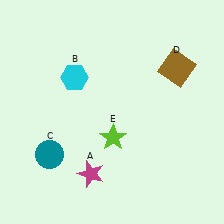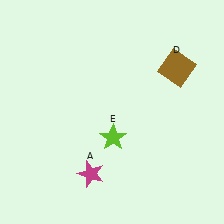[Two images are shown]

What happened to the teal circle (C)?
The teal circle (C) was removed in Image 2. It was in the bottom-left area of Image 1.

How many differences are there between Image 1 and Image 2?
There are 2 differences between the two images.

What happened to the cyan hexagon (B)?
The cyan hexagon (B) was removed in Image 2. It was in the top-left area of Image 1.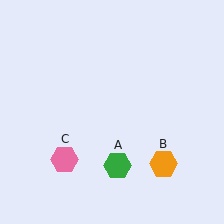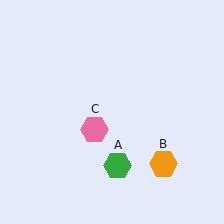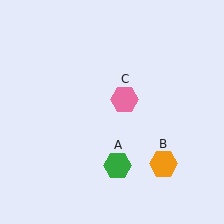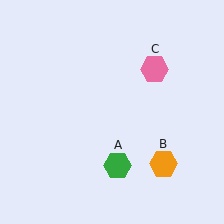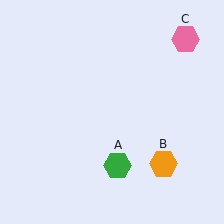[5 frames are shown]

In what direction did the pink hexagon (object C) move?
The pink hexagon (object C) moved up and to the right.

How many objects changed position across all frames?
1 object changed position: pink hexagon (object C).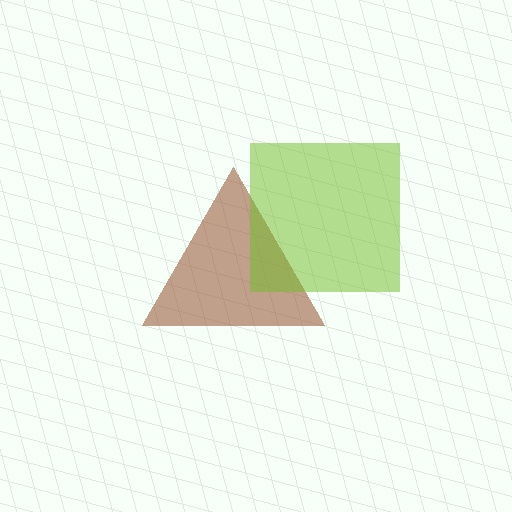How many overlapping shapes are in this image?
There are 2 overlapping shapes in the image.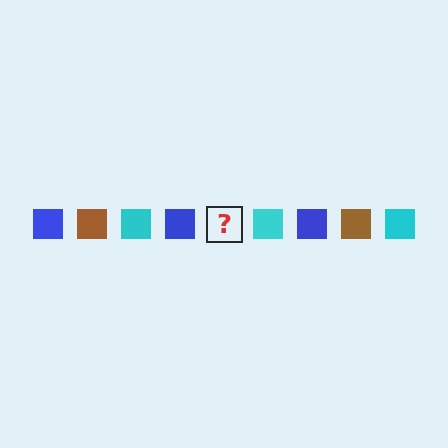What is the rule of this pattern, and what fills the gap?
The rule is that the pattern cycles through blue, brown, cyan squares. The gap should be filled with a brown square.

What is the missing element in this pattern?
The missing element is a brown square.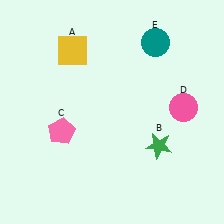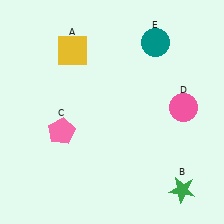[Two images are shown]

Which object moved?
The green star (B) moved down.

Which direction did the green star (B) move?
The green star (B) moved down.